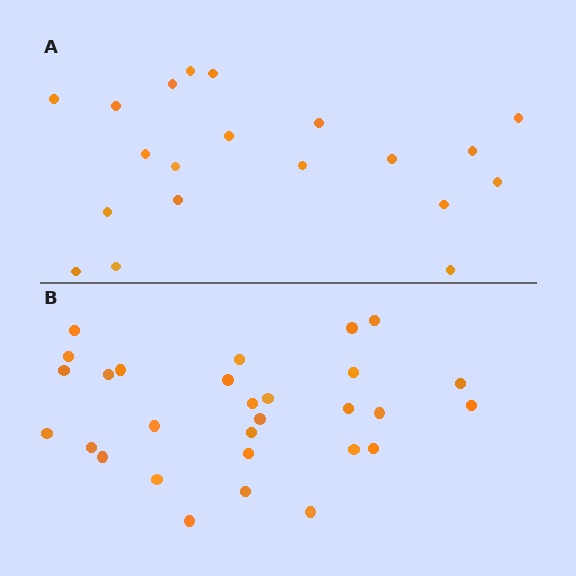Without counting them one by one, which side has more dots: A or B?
Region B (the bottom region) has more dots.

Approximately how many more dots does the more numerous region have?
Region B has roughly 8 or so more dots than region A.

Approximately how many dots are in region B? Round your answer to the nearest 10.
About 30 dots. (The exact count is 29, which rounds to 30.)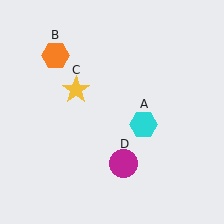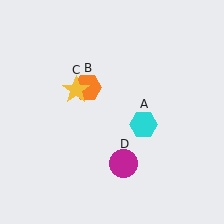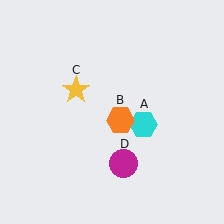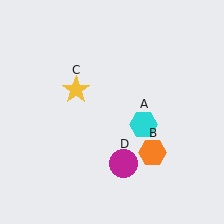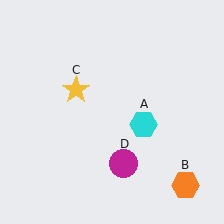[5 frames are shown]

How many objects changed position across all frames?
1 object changed position: orange hexagon (object B).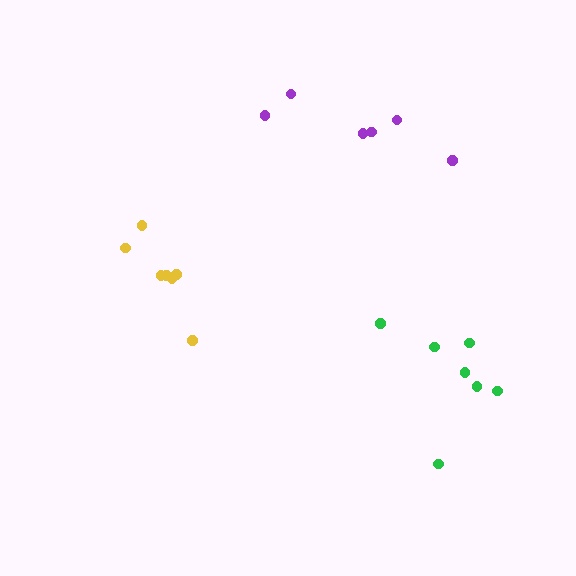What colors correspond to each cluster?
The clusters are colored: yellow, purple, green.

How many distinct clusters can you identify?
There are 3 distinct clusters.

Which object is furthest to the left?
The yellow cluster is leftmost.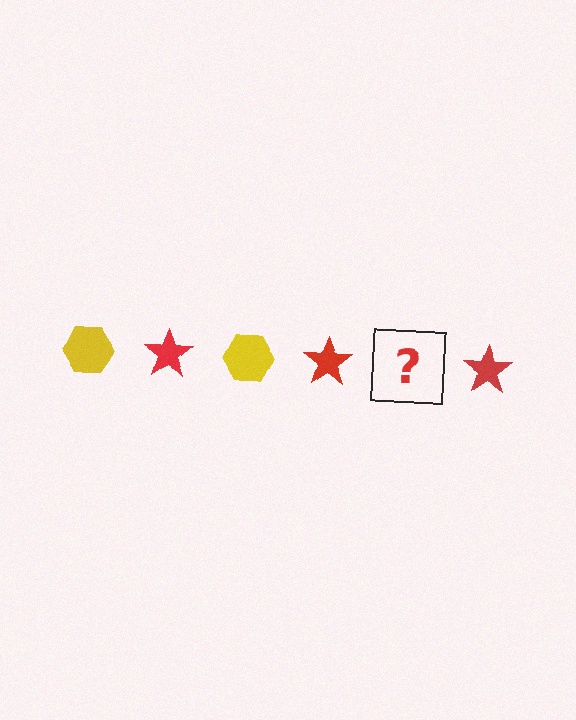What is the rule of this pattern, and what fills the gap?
The rule is that the pattern alternates between yellow hexagon and red star. The gap should be filled with a yellow hexagon.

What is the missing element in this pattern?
The missing element is a yellow hexagon.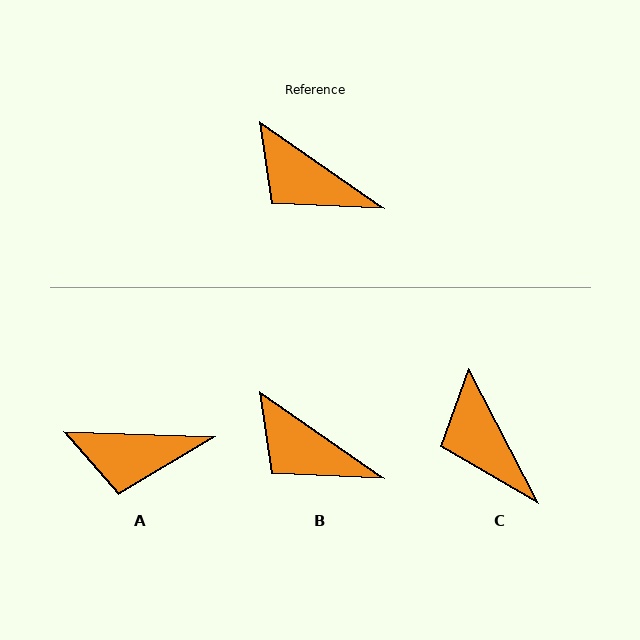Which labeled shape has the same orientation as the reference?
B.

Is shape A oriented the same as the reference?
No, it is off by about 33 degrees.